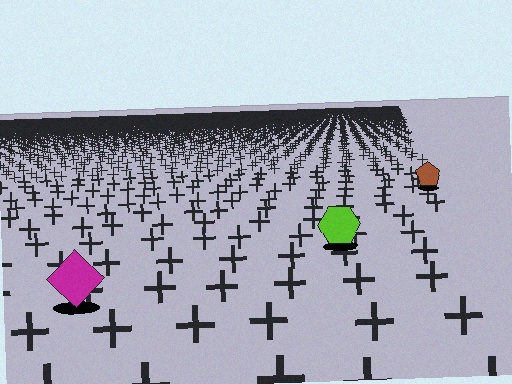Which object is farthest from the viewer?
The brown pentagon is farthest from the viewer. It appears smaller and the ground texture around it is denser.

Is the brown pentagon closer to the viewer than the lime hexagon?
No. The lime hexagon is closer — you can tell from the texture gradient: the ground texture is coarser near it.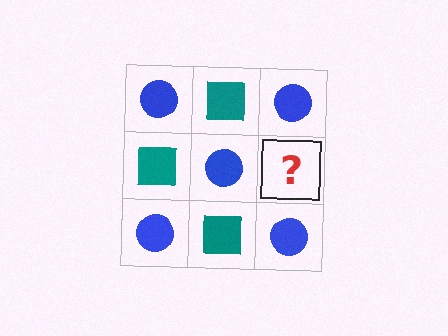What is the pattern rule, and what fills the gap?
The rule is that it alternates blue circle and teal square in a checkerboard pattern. The gap should be filled with a teal square.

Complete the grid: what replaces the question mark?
The question mark should be replaced with a teal square.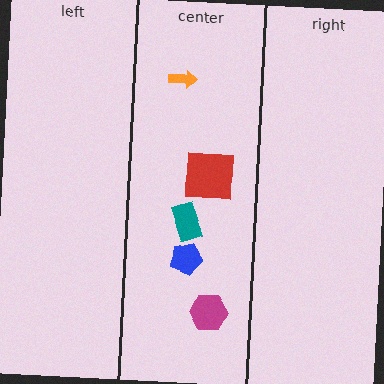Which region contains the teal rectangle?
The center region.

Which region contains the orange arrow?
The center region.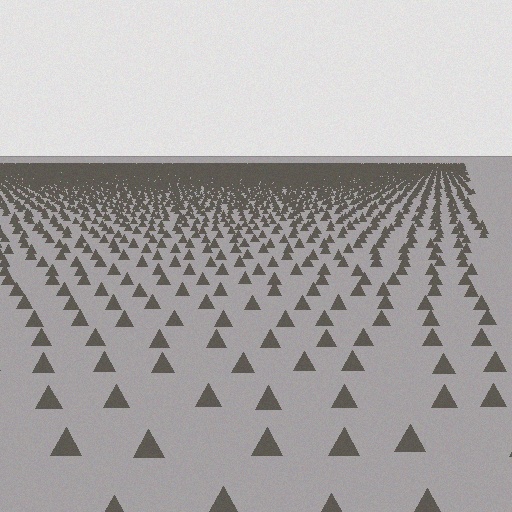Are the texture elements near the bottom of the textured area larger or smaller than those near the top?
Larger. Near the bottom, elements are closer to the viewer and appear at a bigger on-screen size.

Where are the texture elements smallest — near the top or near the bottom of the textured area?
Near the top.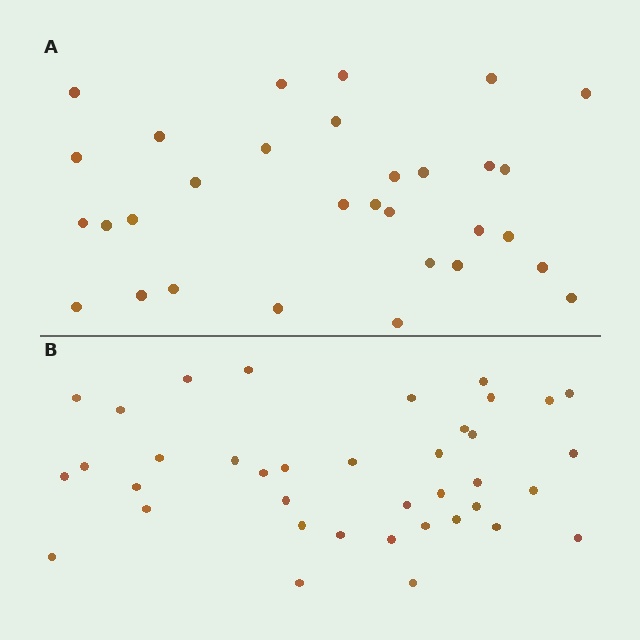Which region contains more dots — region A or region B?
Region B (the bottom region) has more dots.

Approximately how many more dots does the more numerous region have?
Region B has roughly 8 or so more dots than region A.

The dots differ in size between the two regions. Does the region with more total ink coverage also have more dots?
No. Region A has more total ink coverage because its dots are larger, but region B actually contains more individual dots. Total area can be misleading — the number of items is what matters here.